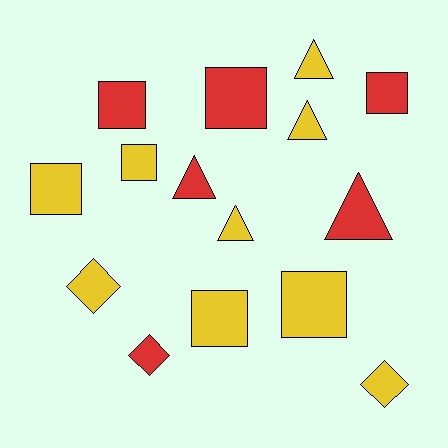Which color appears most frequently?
Yellow, with 9 objects.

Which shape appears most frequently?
Square, with 7 objects.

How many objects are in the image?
There are 15 objects.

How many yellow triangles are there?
There are 3 yellow triangles.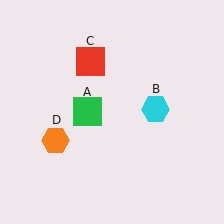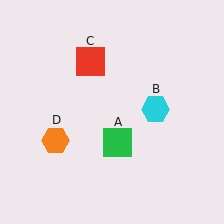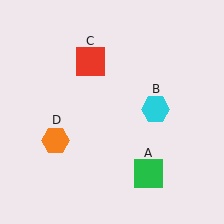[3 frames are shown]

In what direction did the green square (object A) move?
The green square (object A) moved down and to the right.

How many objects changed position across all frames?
1 object changed position: green square (object A).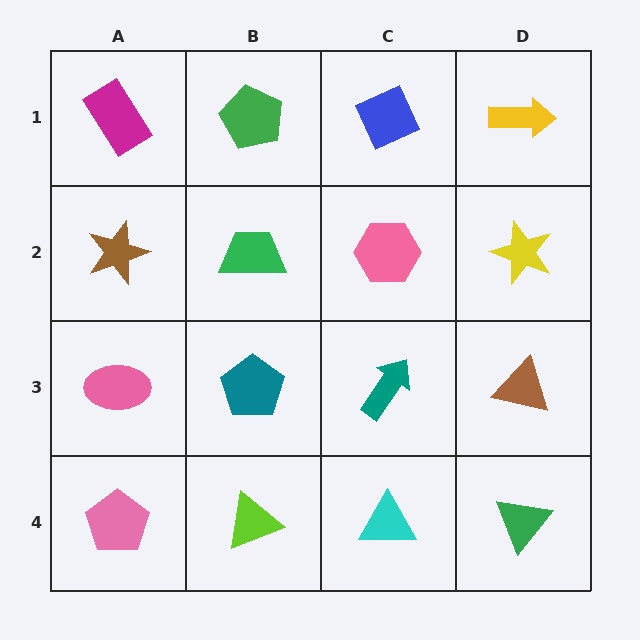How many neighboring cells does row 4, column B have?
3.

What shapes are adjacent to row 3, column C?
A pink hexagon (row 2, column C), a cyan triangle (row 4, column C), a teal pentagon (row 3, column B), a brown triangle (row 3, column D).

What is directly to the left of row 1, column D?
A blue diamond.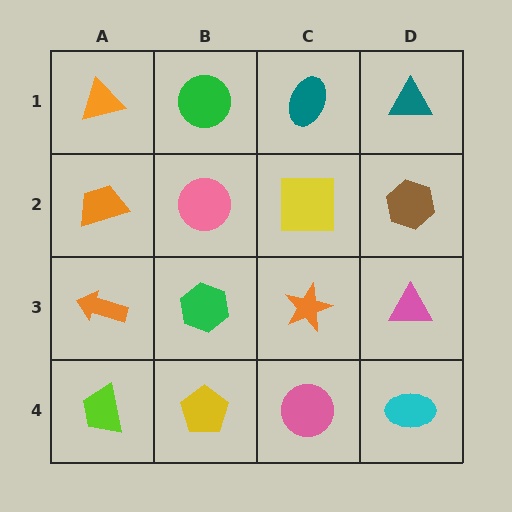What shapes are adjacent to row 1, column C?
A yellow square (row 2, column C), a green circle (row 1, column B), a teal triangle (row 1, column D).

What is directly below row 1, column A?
An orange trapezoid.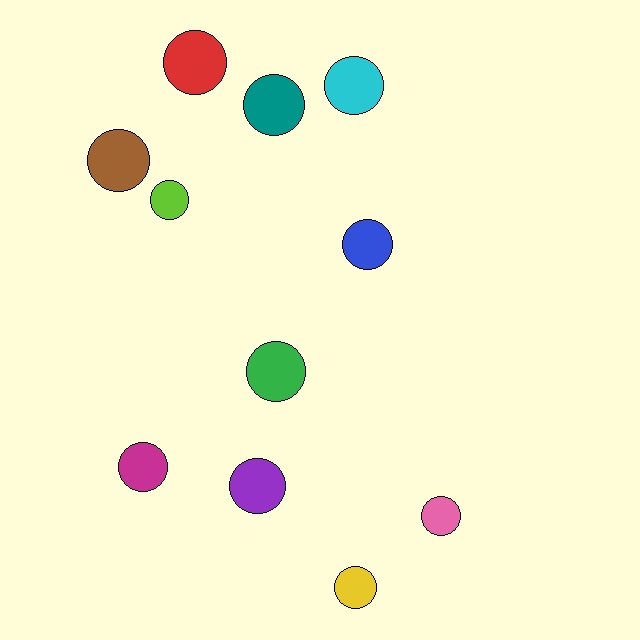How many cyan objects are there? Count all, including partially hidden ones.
There is 1 cyan object.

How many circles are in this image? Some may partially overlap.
There are 11 circles.